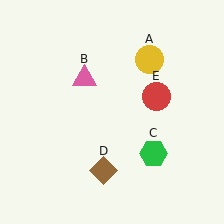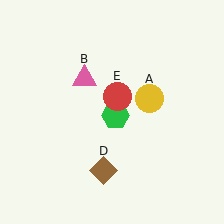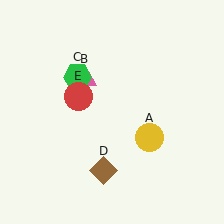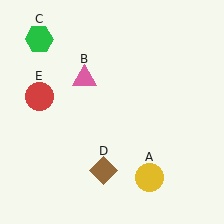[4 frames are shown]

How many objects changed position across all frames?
3 objects changed position: yellow circle (object A), green hexagon (object C), red circle (object E).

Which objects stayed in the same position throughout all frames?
Pink triangle (object B) and brown diamond (object D) remained stationary.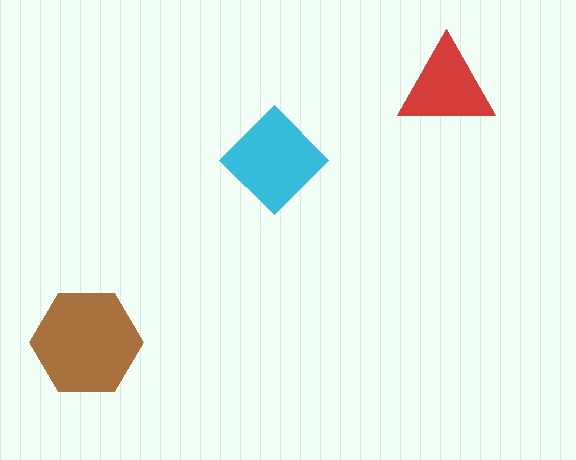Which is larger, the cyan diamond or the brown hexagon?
The brown hexagon.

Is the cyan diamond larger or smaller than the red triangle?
Larger.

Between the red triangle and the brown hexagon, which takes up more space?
The brown hexagon.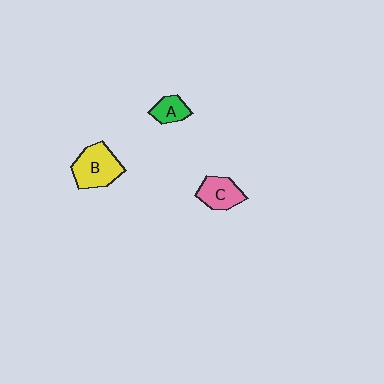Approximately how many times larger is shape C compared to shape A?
Approximately 1.4 times.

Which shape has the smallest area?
Shape A (green).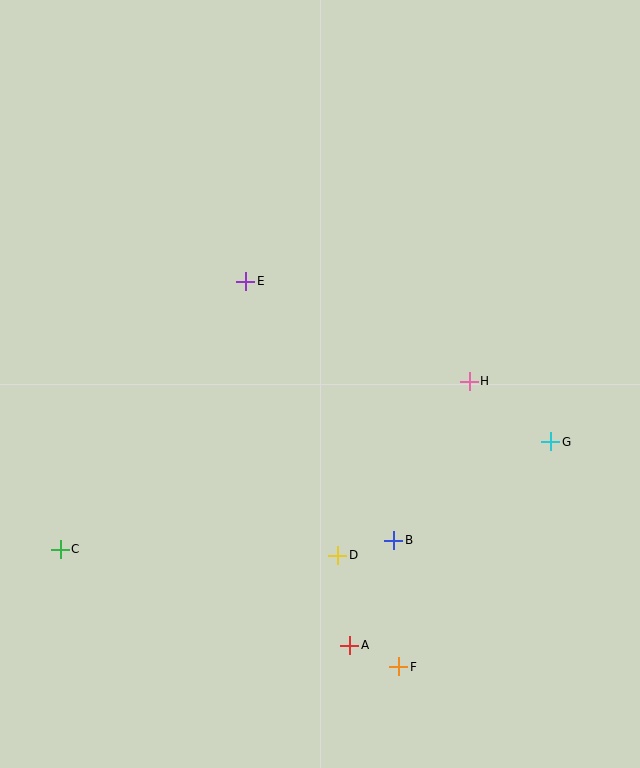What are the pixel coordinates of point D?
Point D is at (338, 555).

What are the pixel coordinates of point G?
Point G is at (551, 442).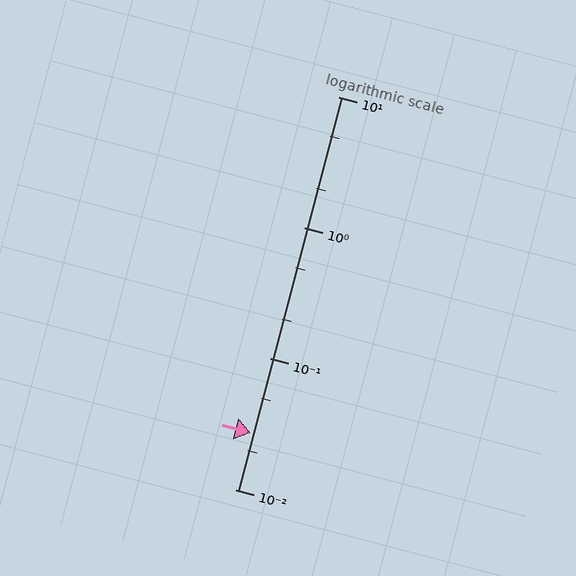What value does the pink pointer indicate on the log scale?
The pointer indicates approximately 0.027.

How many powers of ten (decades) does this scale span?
The scale spans 3 decades, from 0.01 to 10.